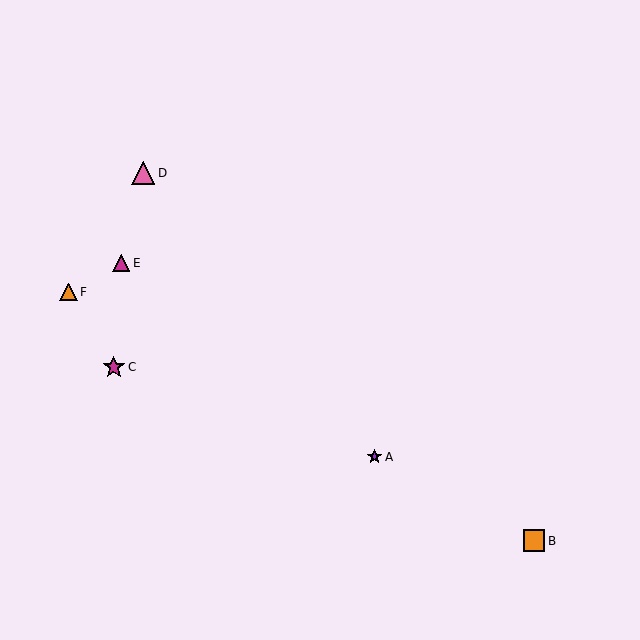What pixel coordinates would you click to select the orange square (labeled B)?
Click at (534, 541) to select the orange square B.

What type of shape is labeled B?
Shape B is an orange square.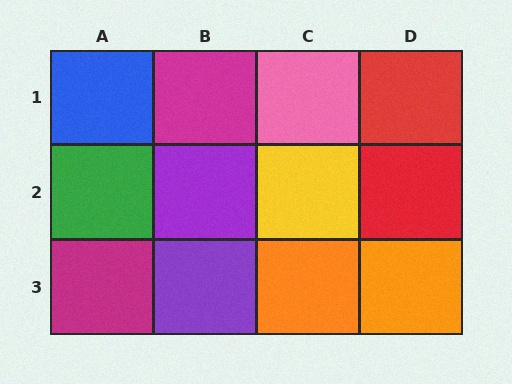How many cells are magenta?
2 cells are magenta.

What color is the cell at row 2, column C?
Yellow.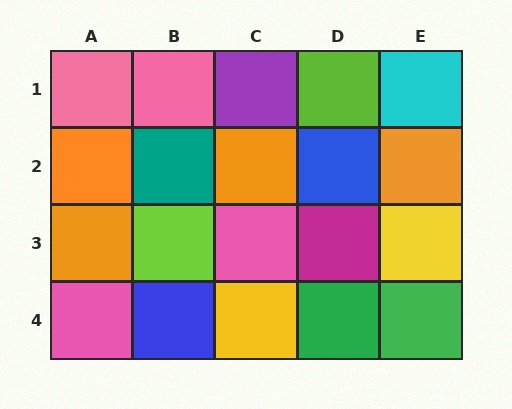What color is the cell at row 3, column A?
Orange.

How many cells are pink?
4 cells are pink.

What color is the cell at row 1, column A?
Pink.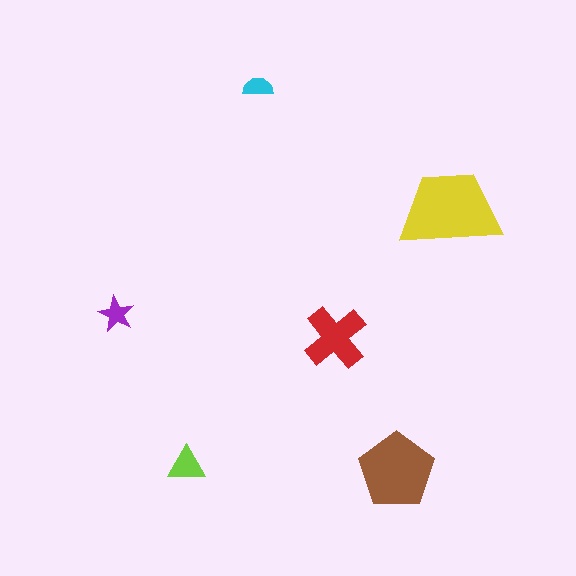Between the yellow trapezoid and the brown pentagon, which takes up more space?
The yellow trapezoid.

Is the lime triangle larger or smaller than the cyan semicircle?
Larger.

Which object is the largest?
The yellow trapezoid.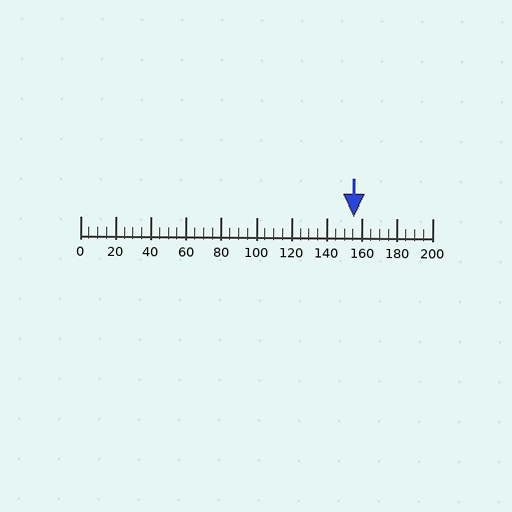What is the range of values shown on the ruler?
The ruler shows values from 0 to 200.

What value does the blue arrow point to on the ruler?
The blue arrow points to approximately 155.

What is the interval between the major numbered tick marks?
The major tick marks are spaced 20 units apart.